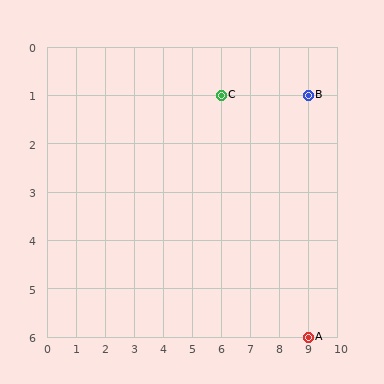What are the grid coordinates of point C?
Point C is at grid coordinates (6, 1).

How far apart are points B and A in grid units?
Points B and A are 5 rows apart.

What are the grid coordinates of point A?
Point A is at grid coordinates (9, 6).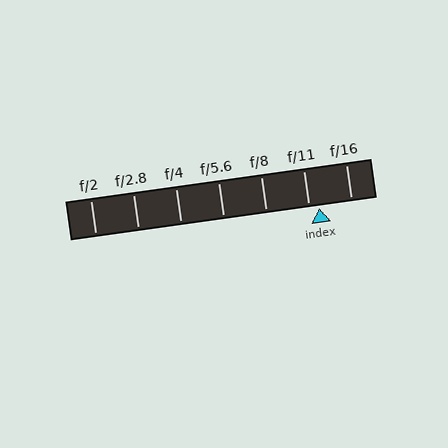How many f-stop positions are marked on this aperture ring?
There are 7 f-stop positions marked.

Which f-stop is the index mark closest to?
The index mark is closest to f/11.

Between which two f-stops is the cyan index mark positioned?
The index mark is between f/11 and f/16.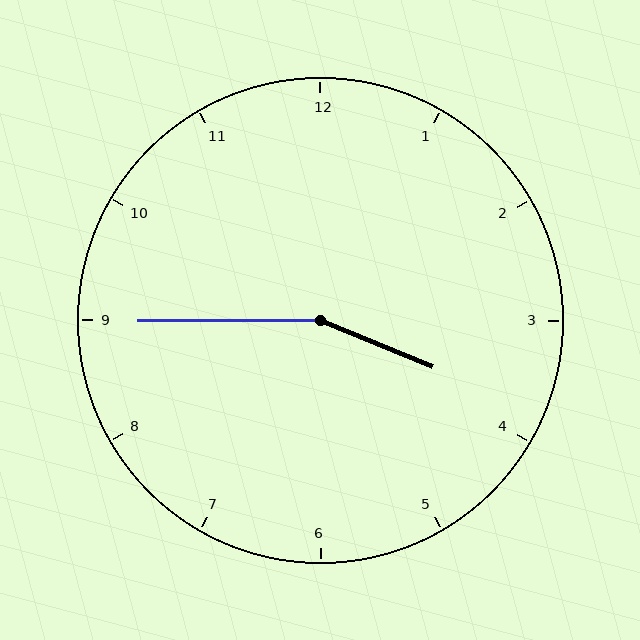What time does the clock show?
3:45.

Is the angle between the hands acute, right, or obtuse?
It is obtuse.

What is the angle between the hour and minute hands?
Approximately 158 degrees.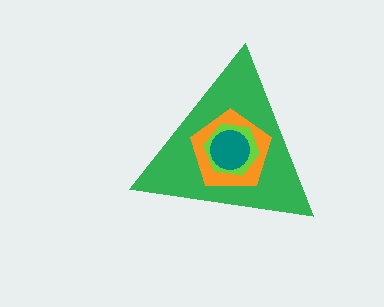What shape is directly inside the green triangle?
The orange pentagon.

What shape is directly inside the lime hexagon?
The teal circle.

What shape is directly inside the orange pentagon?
The lime hexagon.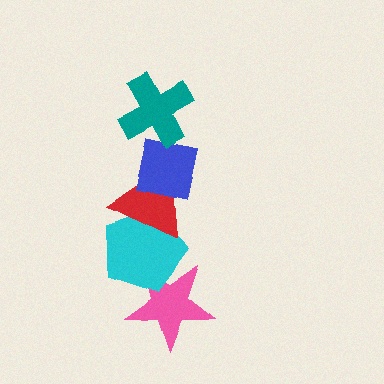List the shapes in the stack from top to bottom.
From top to bottom: the teal cross, the blue square, the red triangle, the cyan pentagon, the pink star.